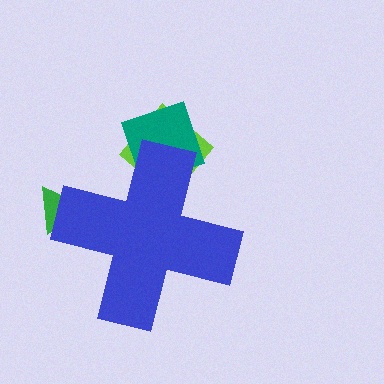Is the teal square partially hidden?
Yes, the teal square is partially hidden behind the blue cross.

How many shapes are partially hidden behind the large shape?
3 shapes are partially hidden.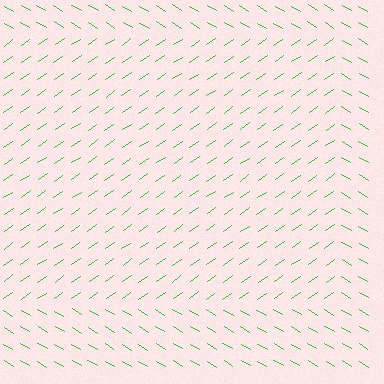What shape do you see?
I see a rectangle.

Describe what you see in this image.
The image is filled with small green line segments. A rectangle region in the image has lines oriented differently from the surrounding lines, creating a visible texture boundary.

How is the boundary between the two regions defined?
The boundary is defined purely by a change in line orientation (approximately 66 degrees difference). All lines are the same color and thickness.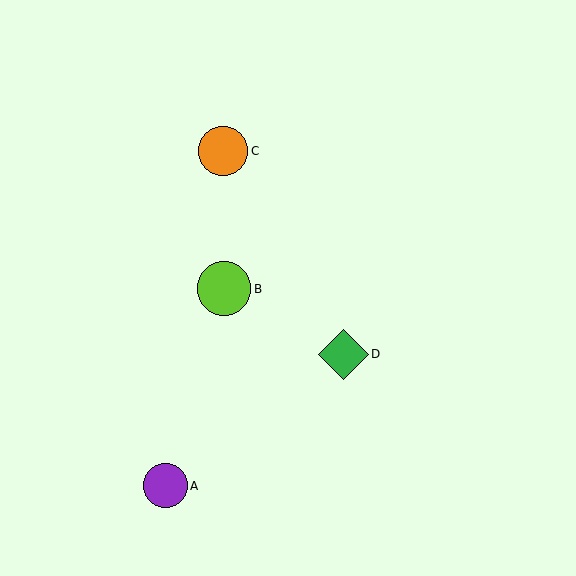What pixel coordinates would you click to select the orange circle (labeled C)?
Click at (223, 151) to select the orange circle C.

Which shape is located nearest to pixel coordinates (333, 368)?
The green diamond (labeled D) at (343, 354) is nearest to that location.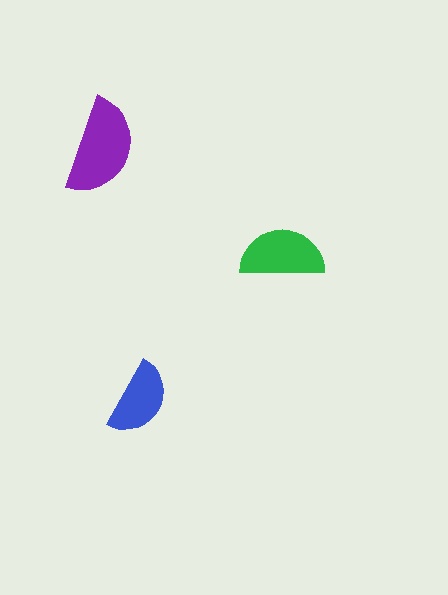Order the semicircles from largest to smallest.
the purple one, the green one, the blue one.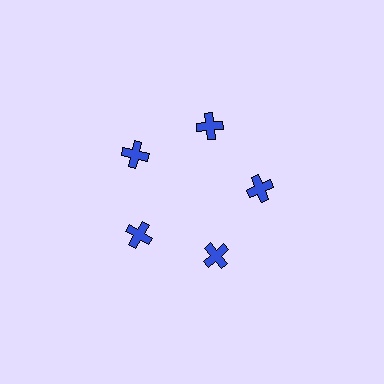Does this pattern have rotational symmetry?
Yes, this pattern has 5-fold rotational symmetry. It looks the same after rotating 72 degrees around the center.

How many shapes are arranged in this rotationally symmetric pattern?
There are 5 shapes, arranged in 5 groups of 1.